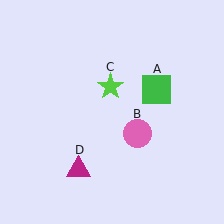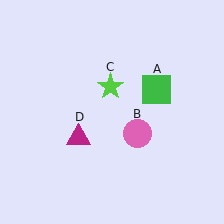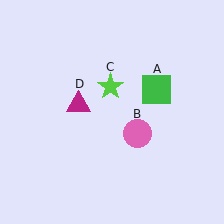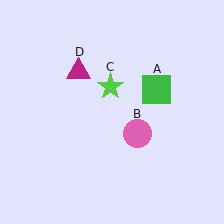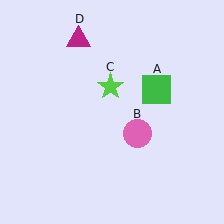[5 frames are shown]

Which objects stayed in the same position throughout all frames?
Green square (object A) and pink circle (object B) and lime star (object C) remained stationary.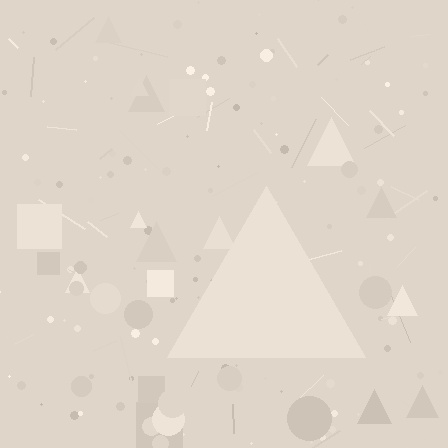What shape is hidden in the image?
A triangle is hidden in the image.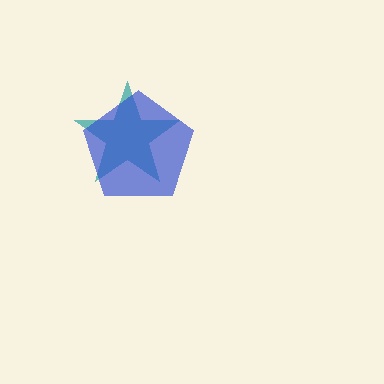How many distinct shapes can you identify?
There are 2 distinct shapes: a teal star, a blue pentagon.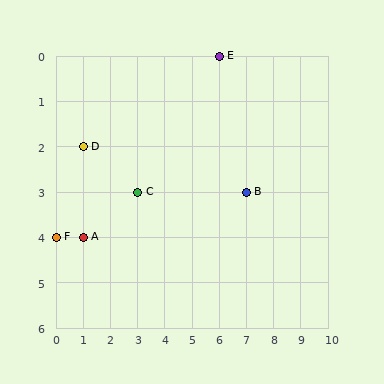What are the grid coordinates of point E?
Point E is at grid coordinates (6, 0).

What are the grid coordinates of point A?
Point A is at grid coordinates (1, 4).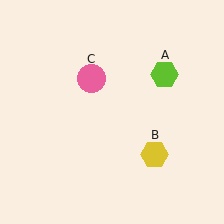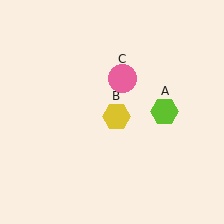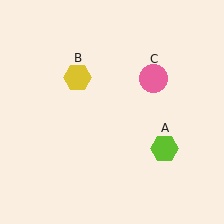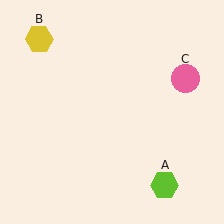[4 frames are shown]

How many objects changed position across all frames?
3 objects changed position: lime hexagon (object A), yellow hexagon (object B), pink circle (object C).